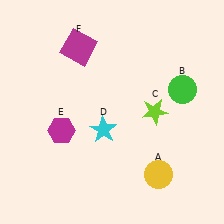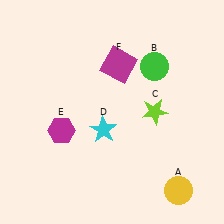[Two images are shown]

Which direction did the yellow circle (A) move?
The yellow circle (A) moved right.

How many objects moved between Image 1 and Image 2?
3 objects moved between the two images.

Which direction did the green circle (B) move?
The green circle (B) moved left.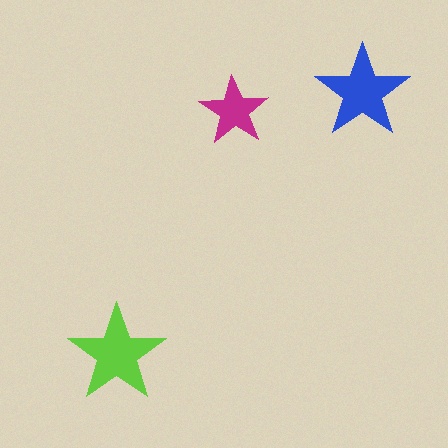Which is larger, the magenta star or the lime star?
The lime one.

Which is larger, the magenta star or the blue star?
The blue one.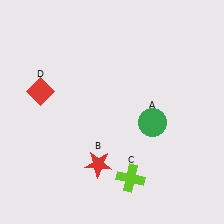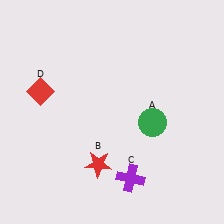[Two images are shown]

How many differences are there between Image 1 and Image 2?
There is 1 difference between the two images.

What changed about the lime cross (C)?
In Image 1, C is lime. In Image 2, it changed to purple.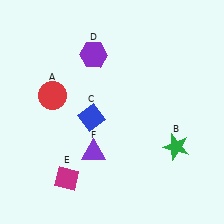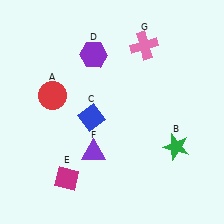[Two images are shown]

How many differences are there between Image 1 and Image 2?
There is 1 difference between the two images.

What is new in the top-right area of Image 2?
A pink cross (G) was added in the top-right area of Image 2.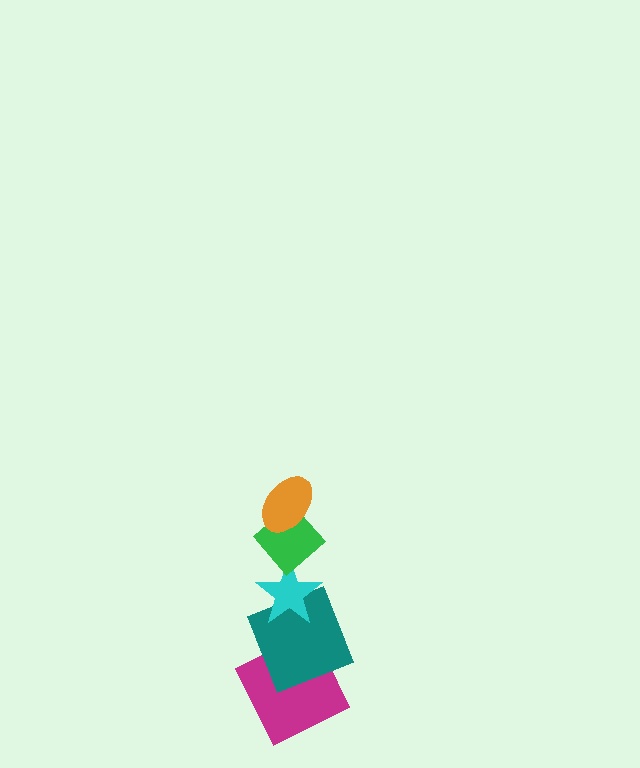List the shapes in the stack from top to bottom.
From top to bottom: the orange ellipse, the green diamond, the cyan star, the teal square, the magenta square.